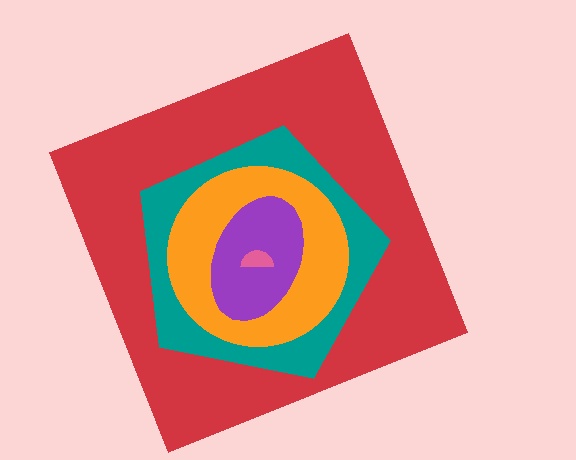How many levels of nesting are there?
5.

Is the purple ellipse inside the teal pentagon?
Yes.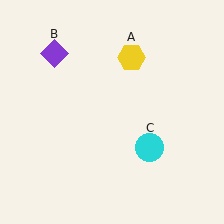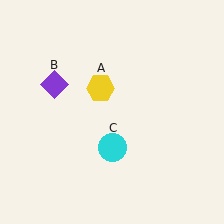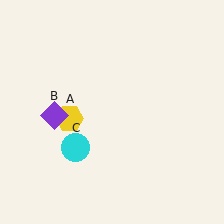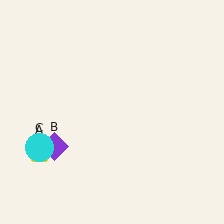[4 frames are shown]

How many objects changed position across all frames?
3 objects changed position: yellow hexagon (object A), purple diamond (object B), cyan circle (object C).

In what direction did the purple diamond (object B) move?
The purple diamond (object B) moved down.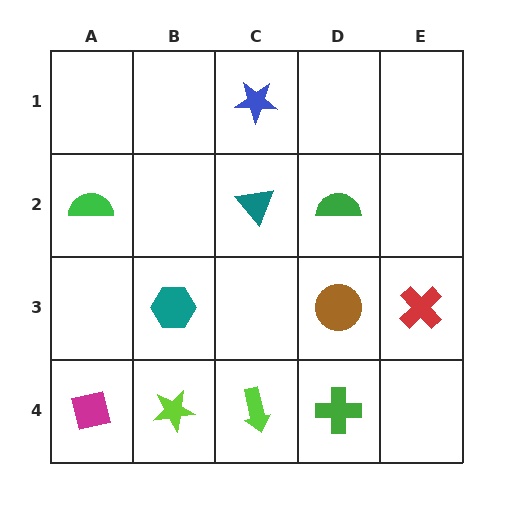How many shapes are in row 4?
4 shapes.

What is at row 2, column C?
A teal triangle.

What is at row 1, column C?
A blue star.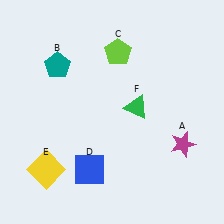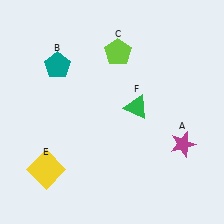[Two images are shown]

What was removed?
The blue square (D) was removed in Image 2.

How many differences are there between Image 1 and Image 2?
There is 1 difference between the two images.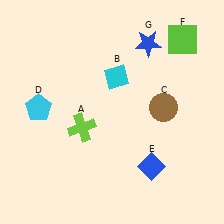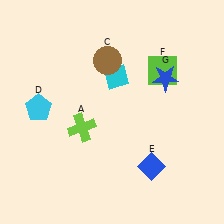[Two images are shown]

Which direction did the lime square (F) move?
The lime square (F) moved down.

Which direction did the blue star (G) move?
The blue star (G) moved down.